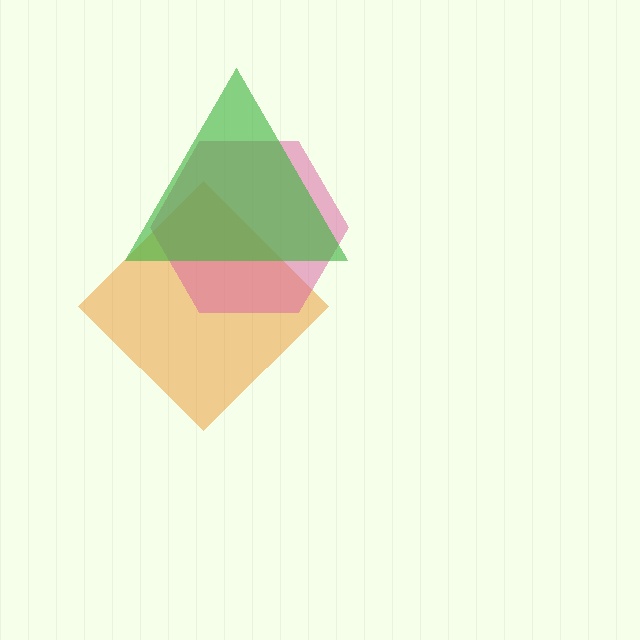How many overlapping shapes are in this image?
There are 3 overlapping shapes in the image.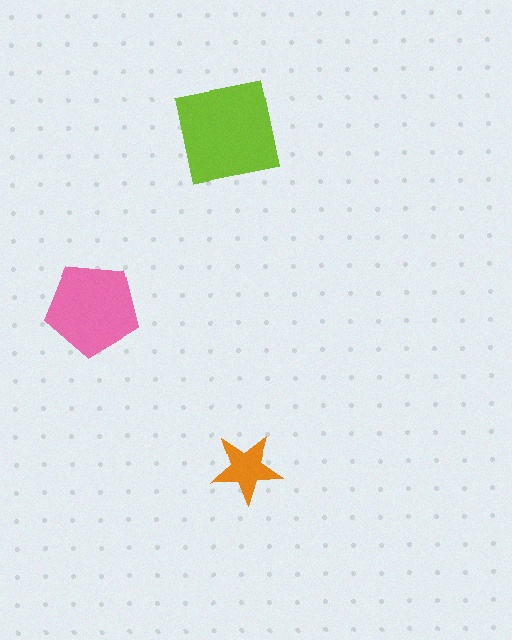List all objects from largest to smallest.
The lime square, the pink pentagon, the orange star.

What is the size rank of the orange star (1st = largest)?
3rd.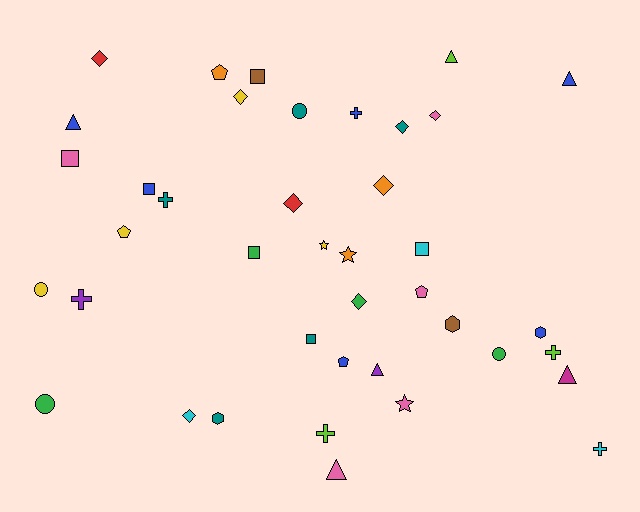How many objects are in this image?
There are 40 objects.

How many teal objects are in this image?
There are 5 teal objects.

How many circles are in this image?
There are 4 circles.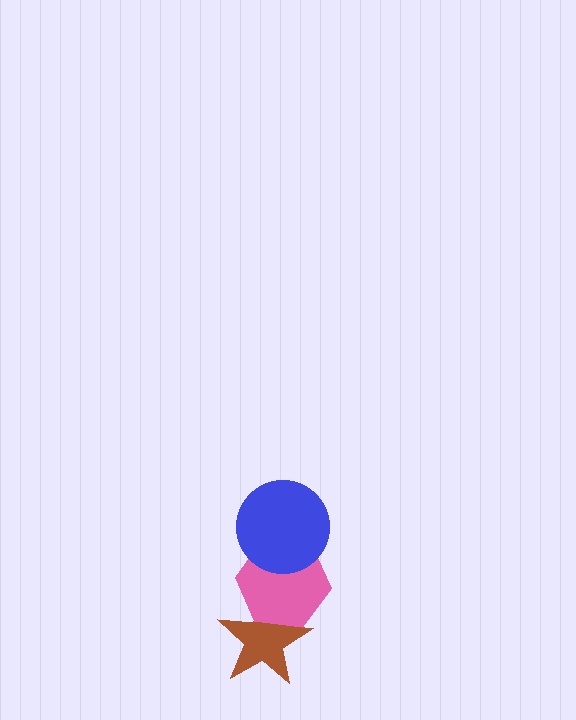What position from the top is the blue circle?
The blue circle is 1st from the top.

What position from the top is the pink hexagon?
The pink hexagon is 2nd from the top.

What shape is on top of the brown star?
The pink hexagon is on top of the brown star.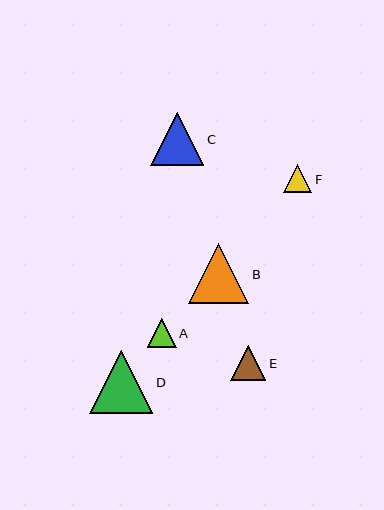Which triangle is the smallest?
Triangle F is the smallest with a size of approximately 28 pixels.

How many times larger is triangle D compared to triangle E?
Triangle D is approximately 1.8 times the size of triangle E.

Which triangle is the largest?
Triangle D is the largest with a size of approximately 63 pixels.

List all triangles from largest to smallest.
From largest to smallest: D, B, C, E, A, F.